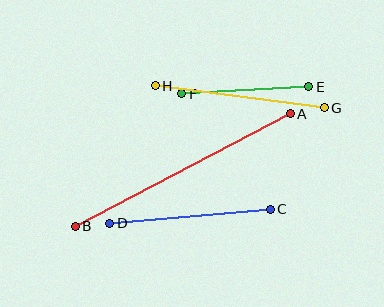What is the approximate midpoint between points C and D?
The midpoint is at approximately (190, 216) pixels.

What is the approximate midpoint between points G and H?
The midpoint is at approximately (240, 97) pixels.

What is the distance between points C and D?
The distance is approximately 161 pixels.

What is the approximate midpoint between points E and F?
The midpoint is at approximately (245, 90) pixels.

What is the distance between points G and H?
The distance is approximately 171 pixels.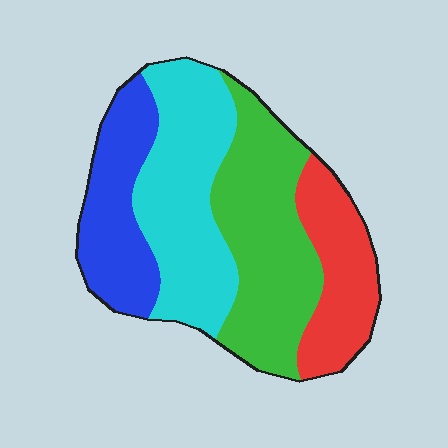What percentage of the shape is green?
Green covers roughly 30% of the shape.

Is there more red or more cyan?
Cyan.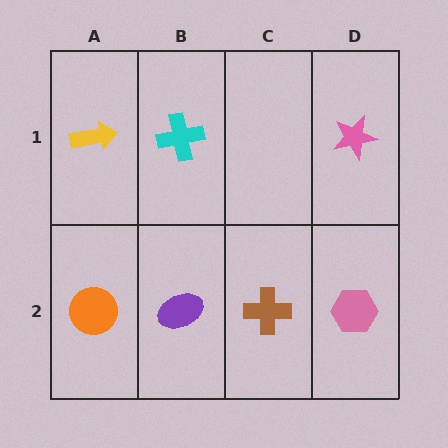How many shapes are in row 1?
3 shapes.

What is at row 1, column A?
A yellow arrow.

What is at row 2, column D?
A pink hexagon.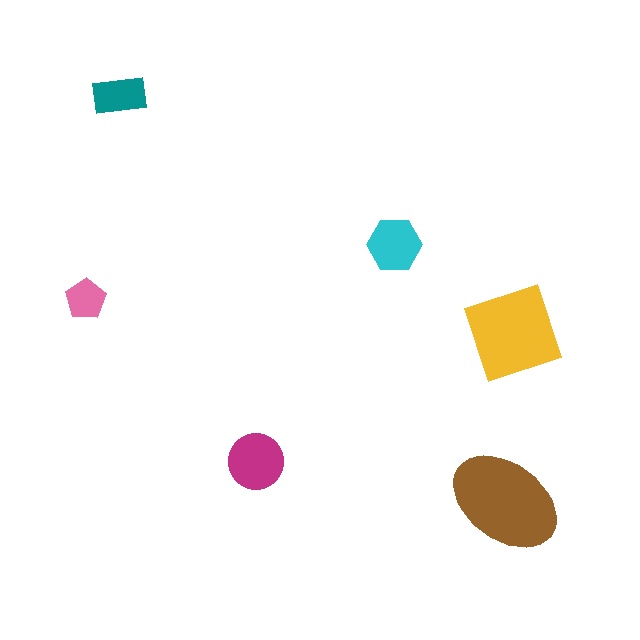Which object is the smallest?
The pink pentagon.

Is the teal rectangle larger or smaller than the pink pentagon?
Larger.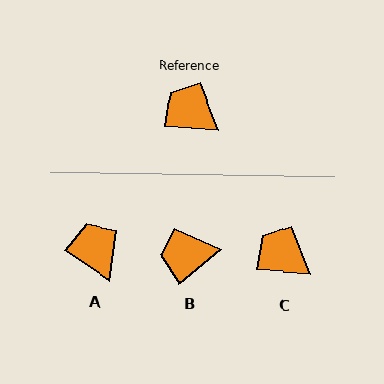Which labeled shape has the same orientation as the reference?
C.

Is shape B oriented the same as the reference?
No, it is off by about 44 degrees.